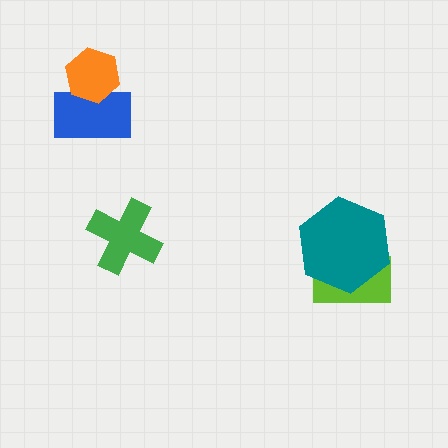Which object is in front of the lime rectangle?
The teal hexagon is in front of the lime rectangle.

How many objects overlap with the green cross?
0 objects overlap with the green cross.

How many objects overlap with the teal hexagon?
1 object overlaps with the teal hexagon.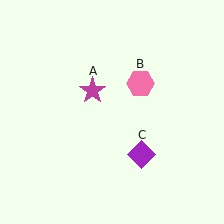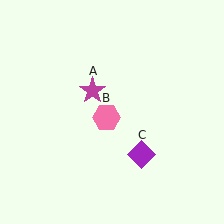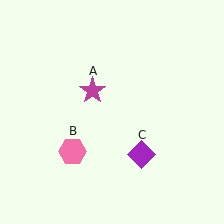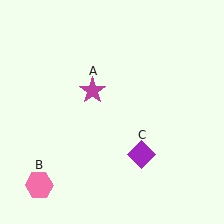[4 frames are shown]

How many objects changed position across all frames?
1 object changed position: pink hexagon (object B).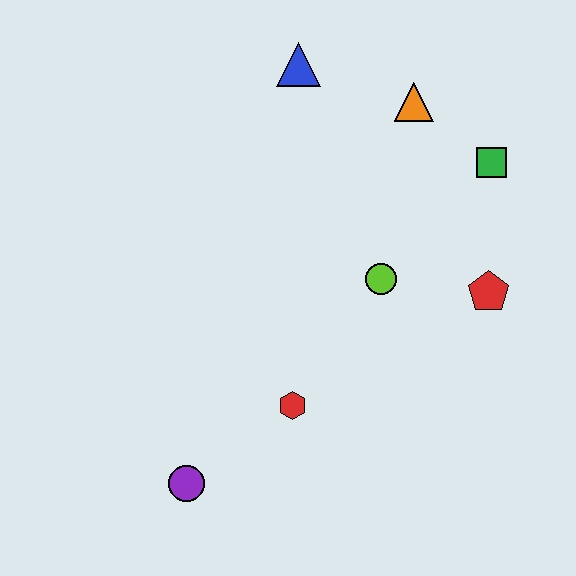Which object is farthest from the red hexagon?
The blue triangle is farthest from the red hexagon.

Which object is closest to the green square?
The orange triangle is closest to the green square.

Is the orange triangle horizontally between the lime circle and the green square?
Yes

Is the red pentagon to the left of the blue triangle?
No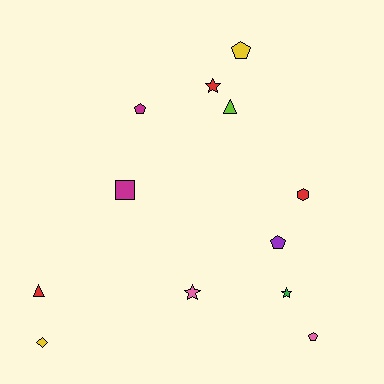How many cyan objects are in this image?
There are no cyan objects.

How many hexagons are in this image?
There is 1 hexagon.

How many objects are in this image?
There are 12 objects.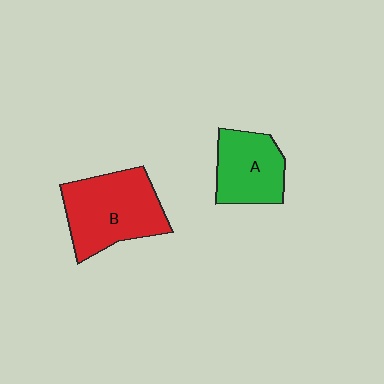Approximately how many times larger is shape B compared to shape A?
Approximately 1.4 times.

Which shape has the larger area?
Shape B (red).